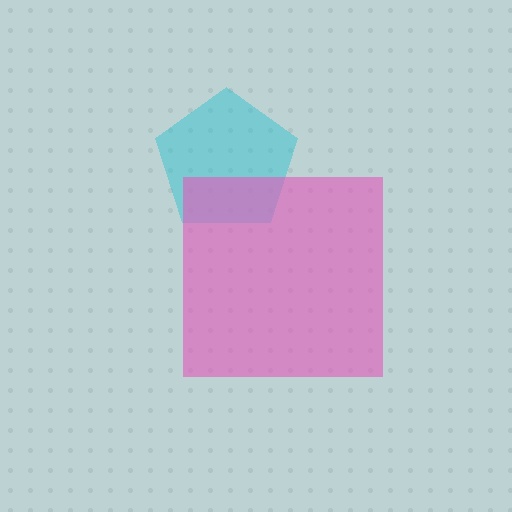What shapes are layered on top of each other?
The layered shapes are: a cyan pentagon, a pink square.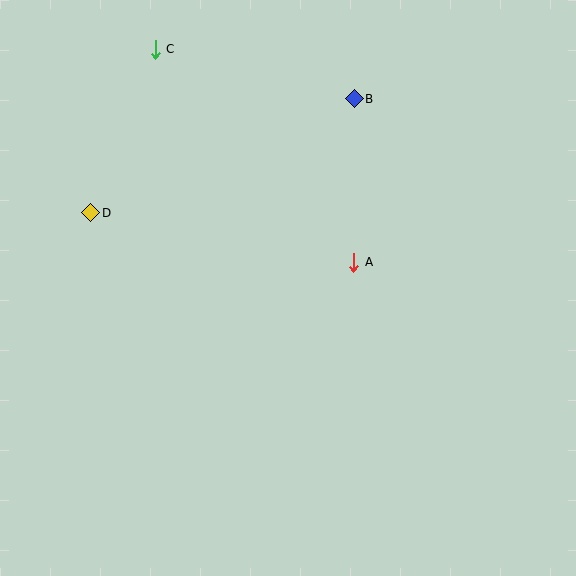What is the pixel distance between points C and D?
The distance between C and D is 176 pixels.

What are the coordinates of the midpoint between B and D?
The midpoint between B and D is at (222, 156).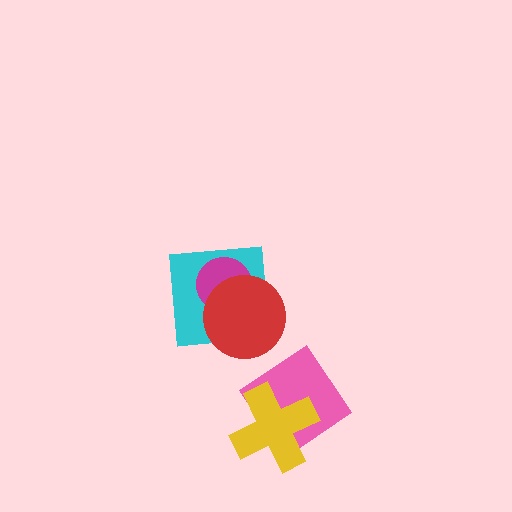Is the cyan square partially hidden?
Yes, it is partially covered by another shape.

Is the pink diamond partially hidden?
Yes, it is partially covered by another shape.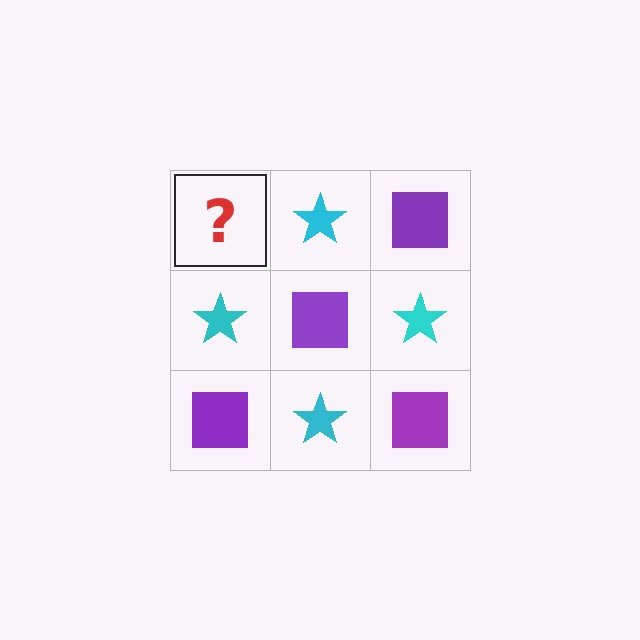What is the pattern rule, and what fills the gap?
The rule is that it alternates purple square and cyan star in a checkerboard pattern. The gap should be filled with a purple square.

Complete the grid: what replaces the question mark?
The question mark should be replaced with a purple square.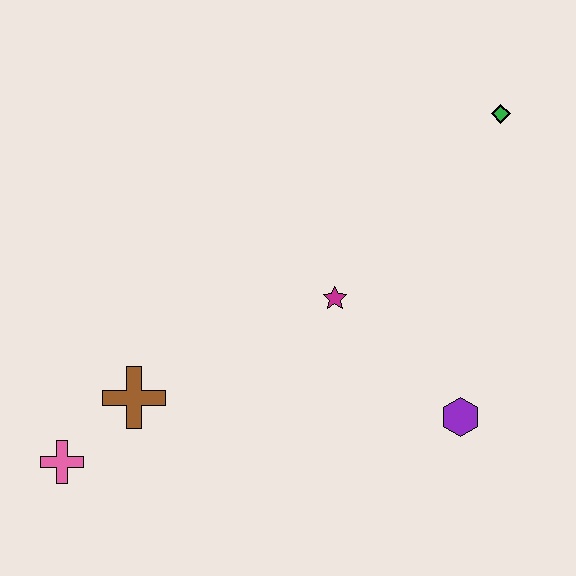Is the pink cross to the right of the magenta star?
No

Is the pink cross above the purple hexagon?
No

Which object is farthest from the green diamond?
The pink cross is farthest from the green diamond.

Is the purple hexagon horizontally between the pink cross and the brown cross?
No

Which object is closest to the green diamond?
The magenta star is closest to the green diamond.